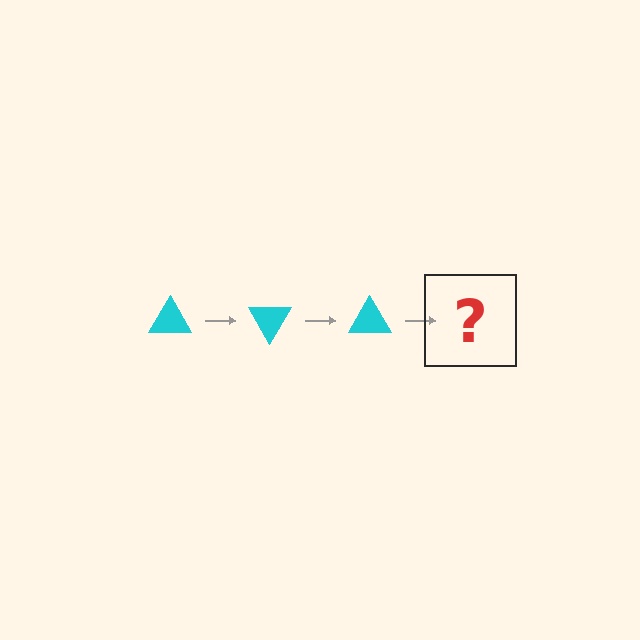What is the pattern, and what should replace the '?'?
The pattern is that the triangle rotates 60 degrees each step. The '?' should be a cyan triangle rotated 180 degrees.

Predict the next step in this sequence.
The next step is a cyan triangle rotated 180 degrees.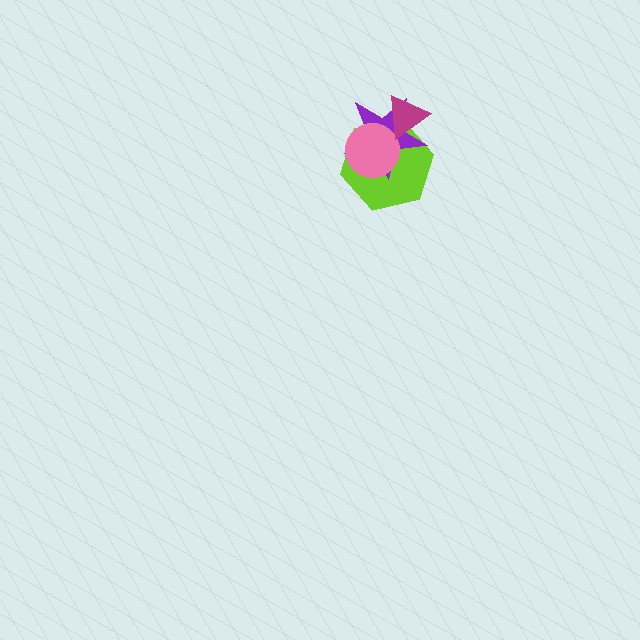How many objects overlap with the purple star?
3 objects overlap with the purple star.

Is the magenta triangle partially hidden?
No, no other shape covers it.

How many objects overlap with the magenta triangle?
2 objects overlap with the magenta triangle.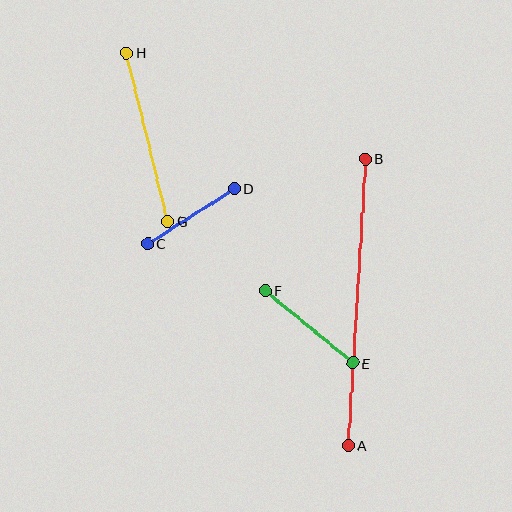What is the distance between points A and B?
The distance is approximately 287 pixels.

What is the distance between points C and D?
The distance is approximately 103 pixels.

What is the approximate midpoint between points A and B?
The midpoint is at approximately (357, 302) pixels.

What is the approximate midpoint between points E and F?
The midpoint is at approximately (309, 327) pixels.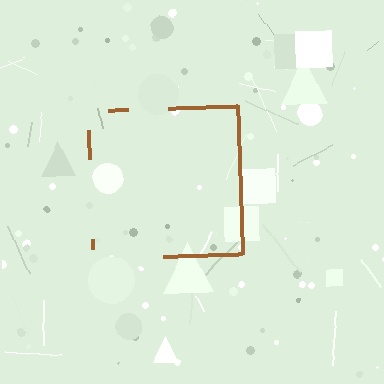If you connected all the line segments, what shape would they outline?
They would outline a square.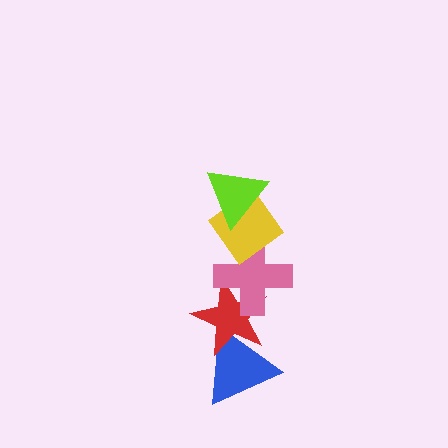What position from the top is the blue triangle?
The blue triangle is 5th from the top.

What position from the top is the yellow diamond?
The yellow diamond is 2nd from the top.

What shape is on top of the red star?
The pink cross is on top of the red star.